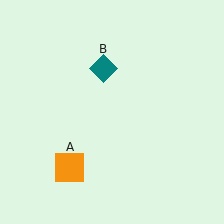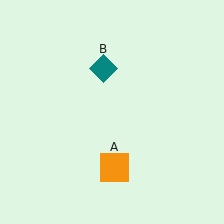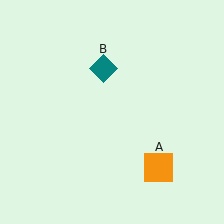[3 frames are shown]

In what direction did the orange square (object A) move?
The orange square (object A) moved right.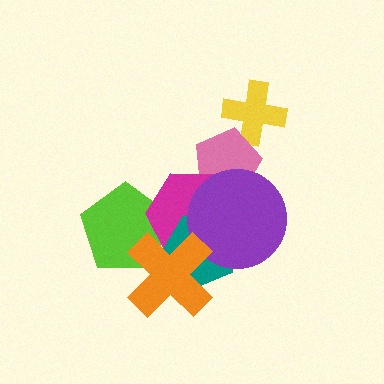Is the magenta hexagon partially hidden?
Yes, it is partially covered by another shape.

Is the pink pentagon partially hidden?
Yes, it is partially covered by another shape.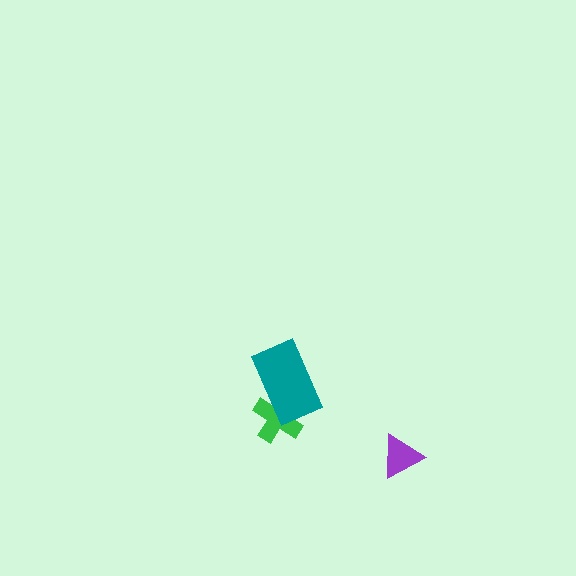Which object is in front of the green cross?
The teal rectangle is in front of the green cross.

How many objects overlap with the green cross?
1 object overlaps with the green cross.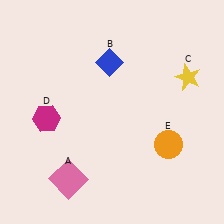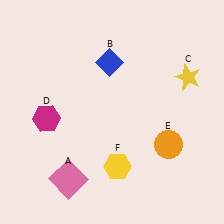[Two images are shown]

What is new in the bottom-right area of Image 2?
A yellow hexagon (F) was added in the bottom-right area of Image 2.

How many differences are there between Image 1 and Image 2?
There is 1 difference between the two images.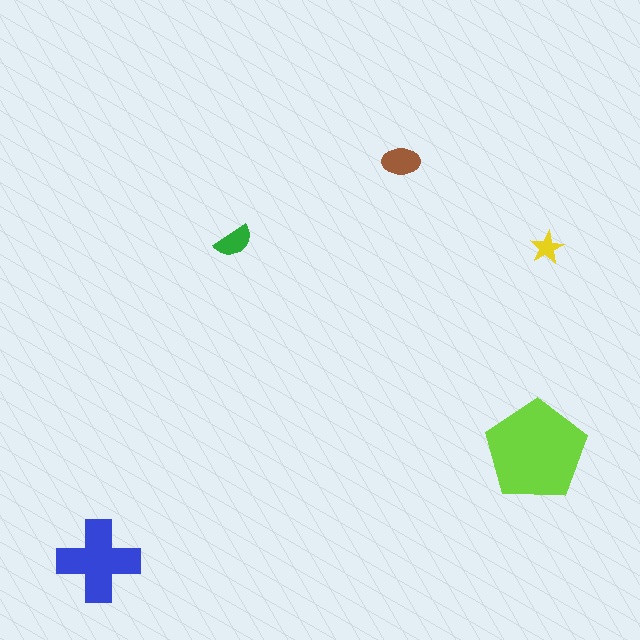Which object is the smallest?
The yellow star.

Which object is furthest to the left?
The blue cross is leftmost.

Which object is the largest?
The lime pentagon.